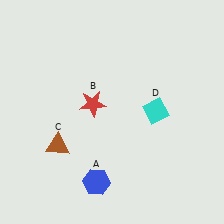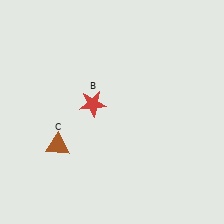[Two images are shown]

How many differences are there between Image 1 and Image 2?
There are 2 differences between the two images.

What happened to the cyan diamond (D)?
The cyan diamond (D) was removed in Image 2. It was in the top-right area of Image 1.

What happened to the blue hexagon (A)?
The blue hexagon (A) was removed in Image 2. It was in the bottom-left area of Image 1.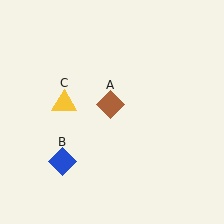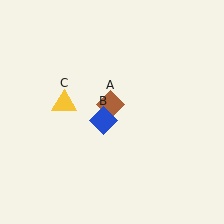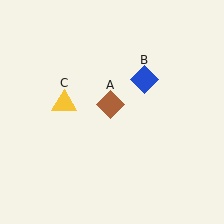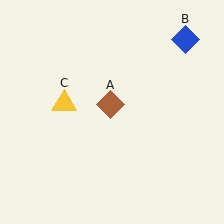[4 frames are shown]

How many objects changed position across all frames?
1 object changed position: blue diamond (object B).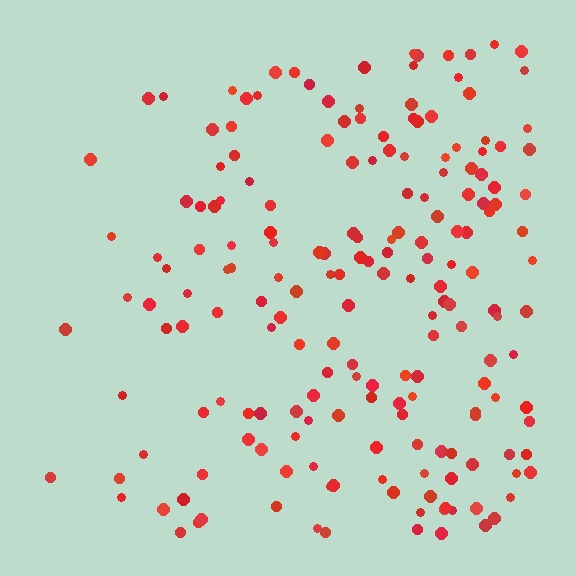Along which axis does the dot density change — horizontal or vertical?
Horizontal.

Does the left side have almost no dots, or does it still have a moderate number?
Still a moderate number, just noticeably fewer than the right.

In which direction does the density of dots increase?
From left to right, with the right side densest.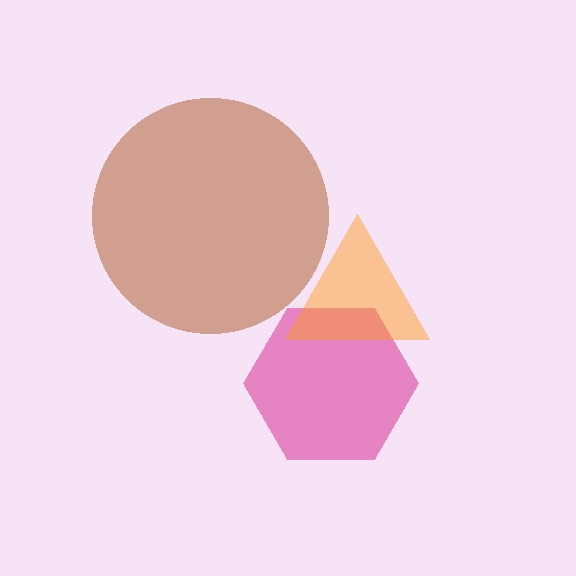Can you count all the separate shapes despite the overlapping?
Yes, there are 3 separate shapes.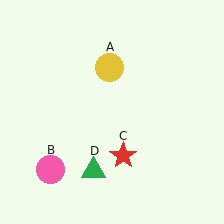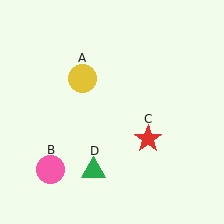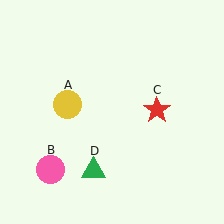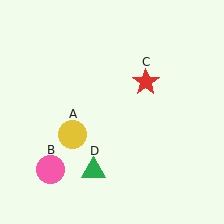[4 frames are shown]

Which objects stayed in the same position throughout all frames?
Pink circle (object B) and green triangle (object D) remained stationary.